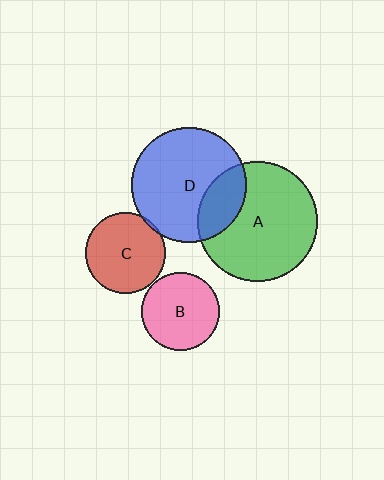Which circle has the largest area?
Circle A (green).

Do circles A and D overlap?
Yes.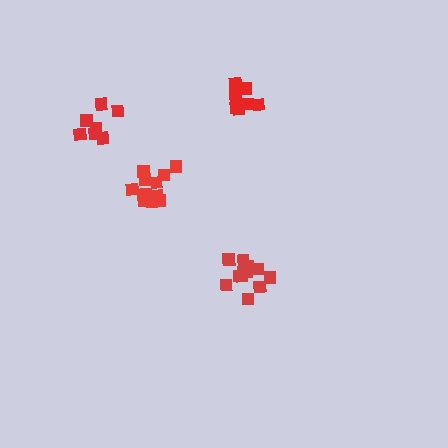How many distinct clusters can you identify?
There are 4 distinct clusters.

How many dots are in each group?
Group 1: 12 dots, Group 2: 9 dots, Group 3: 12 dots, Group 4: 7 dots (40 total).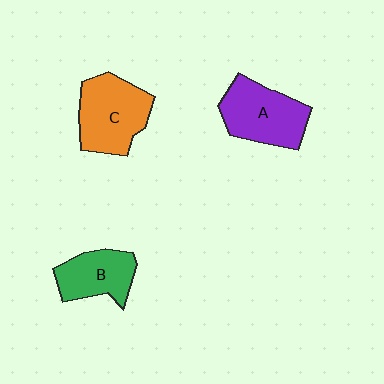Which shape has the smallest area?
Shape B (green).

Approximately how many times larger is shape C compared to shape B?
Approximately 1.3 times.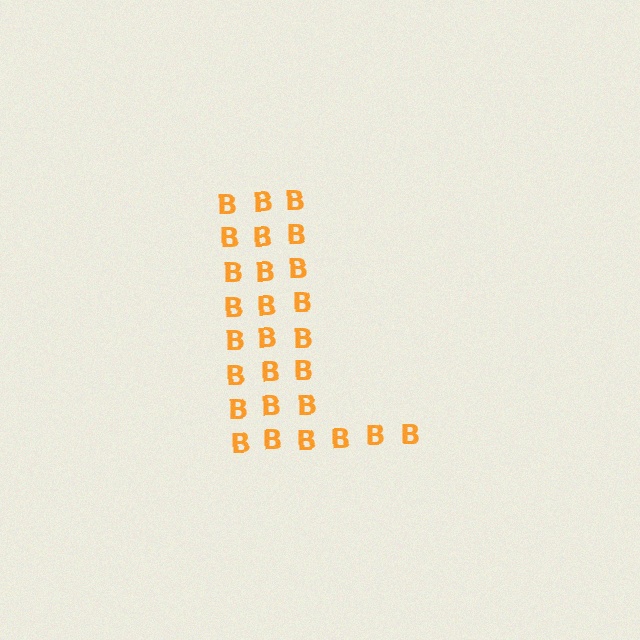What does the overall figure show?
The overall figure shows the letter L.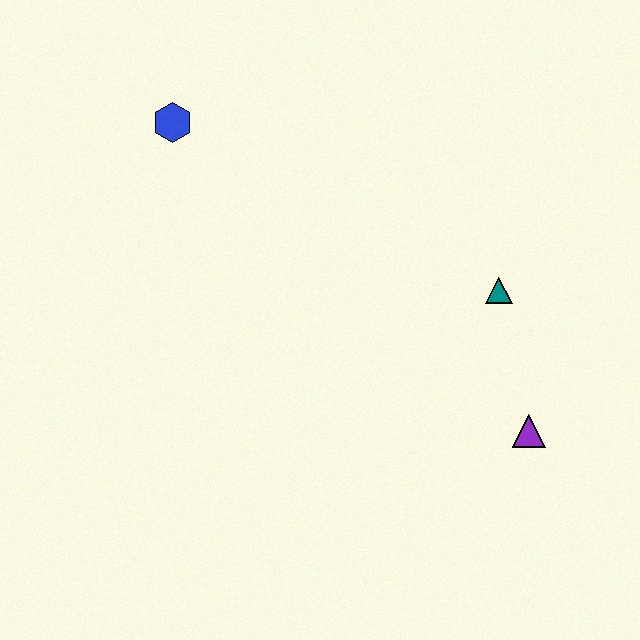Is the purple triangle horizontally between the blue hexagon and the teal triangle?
No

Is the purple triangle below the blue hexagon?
Yes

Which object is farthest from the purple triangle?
The blue hexagon is farthest from the purple triangle.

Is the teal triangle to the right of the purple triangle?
No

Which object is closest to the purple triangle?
The teal triangle is closest to the purple triangle.